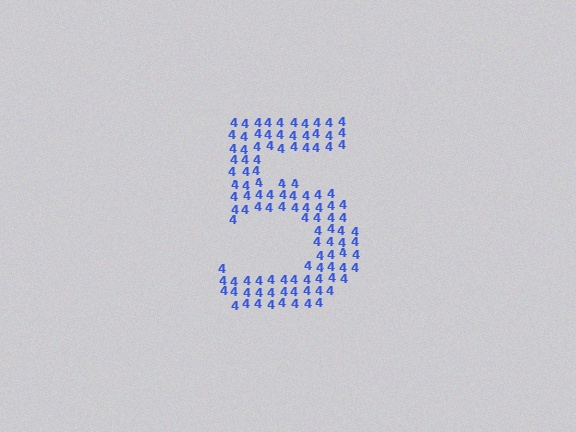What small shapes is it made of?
It is made of small digit 4's.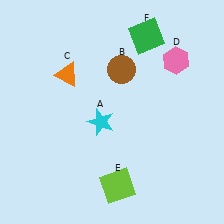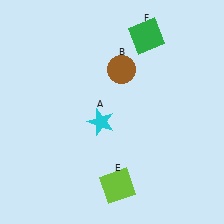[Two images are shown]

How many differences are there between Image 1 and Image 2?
There are 2 differences between the two images.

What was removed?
The orange triangle (C), the pink hexagon (D) were removed in Image 2.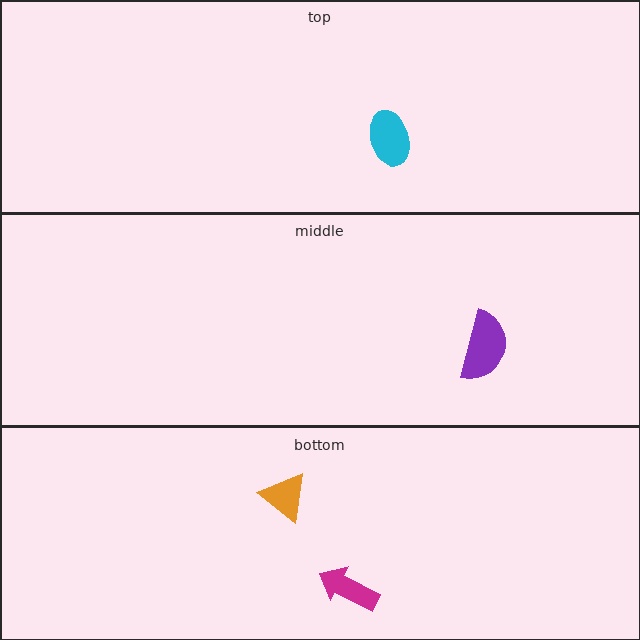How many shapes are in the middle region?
1.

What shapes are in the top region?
The cyan ellipse.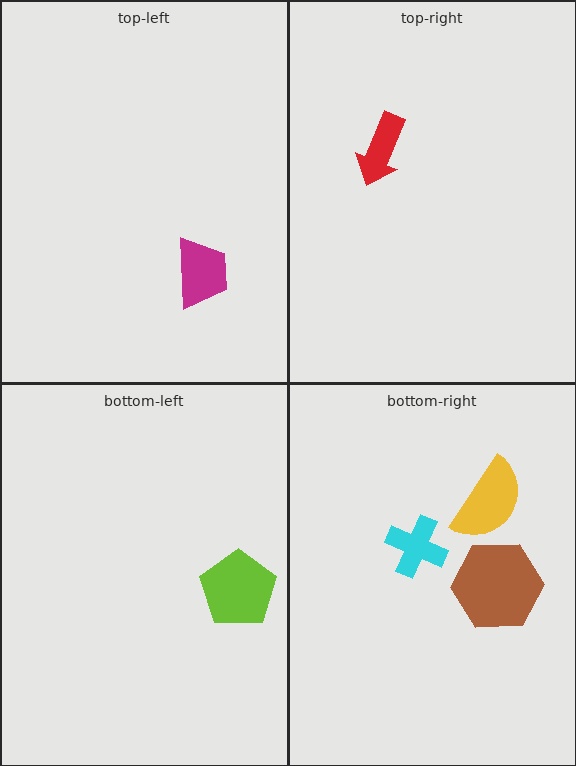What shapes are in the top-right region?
The red arrow.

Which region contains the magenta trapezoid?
The top-left region.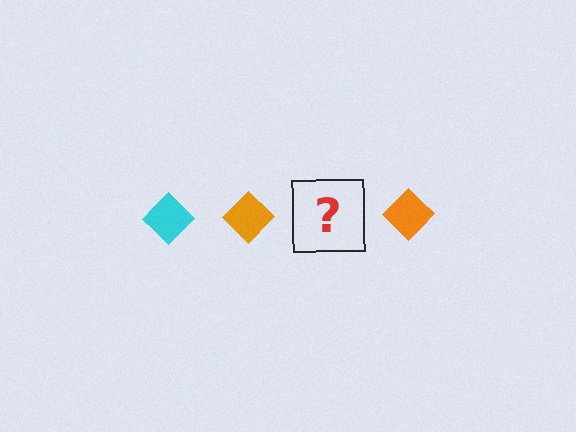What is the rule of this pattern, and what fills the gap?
The rule is that the pattern cycles through cyan, orange diamonds. The gap should be filled with a cyan diamond.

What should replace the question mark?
The question mark should be replaced with a cyan diamond.